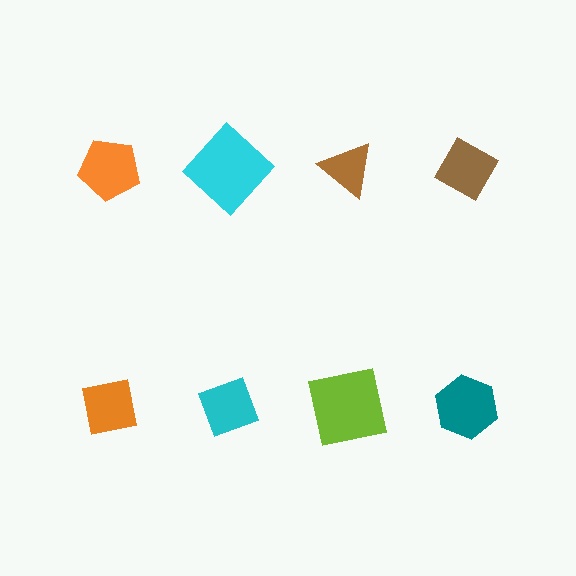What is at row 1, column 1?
An orange pentagon.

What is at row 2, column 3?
A lime square.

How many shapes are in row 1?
4 shapes.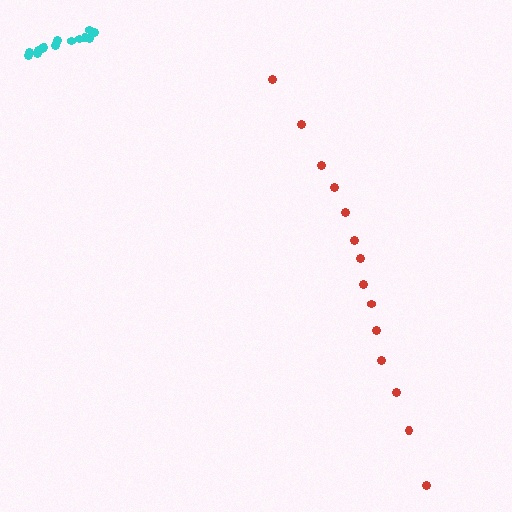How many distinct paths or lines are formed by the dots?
There are 2 distinct paths.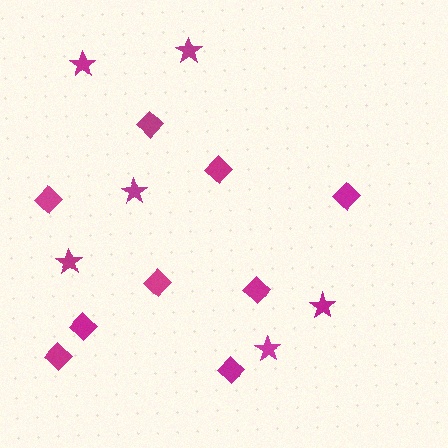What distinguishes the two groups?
There are 2 groups: one group of diamonds (9) and one group of stars (6).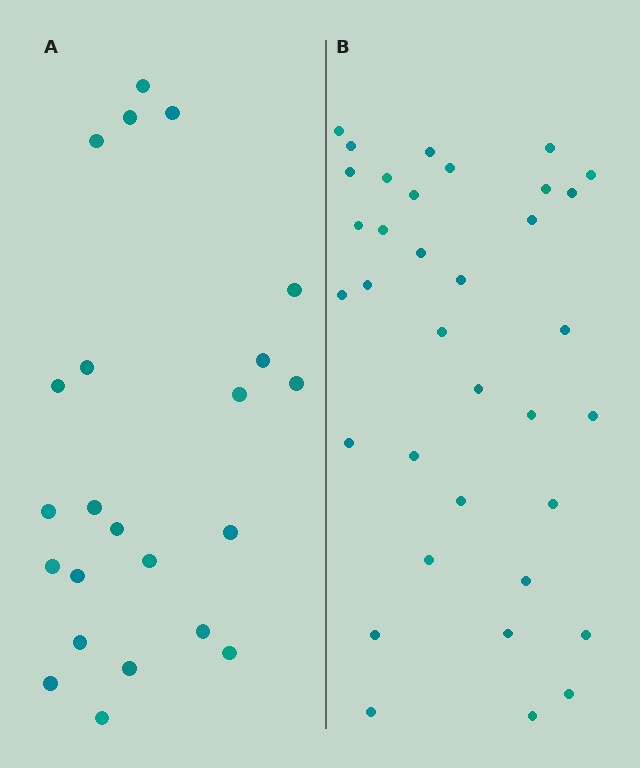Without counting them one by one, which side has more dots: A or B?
Region B (the right region) has more dots.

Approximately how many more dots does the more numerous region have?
Region B has roughly 12 or so more dots than region A.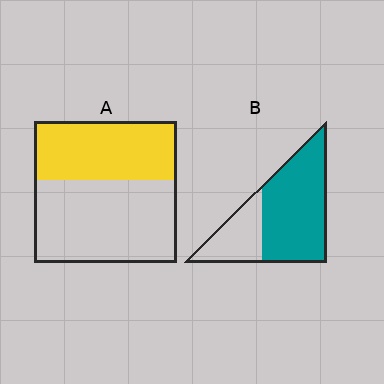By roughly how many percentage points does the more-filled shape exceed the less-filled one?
By roughly 30 percentage points (B over A).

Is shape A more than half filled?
No.